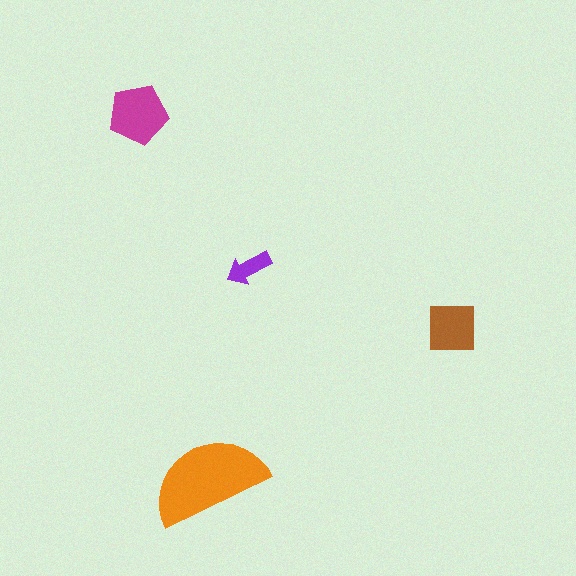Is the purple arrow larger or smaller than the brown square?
Smaller.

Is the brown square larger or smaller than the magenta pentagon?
Smaller.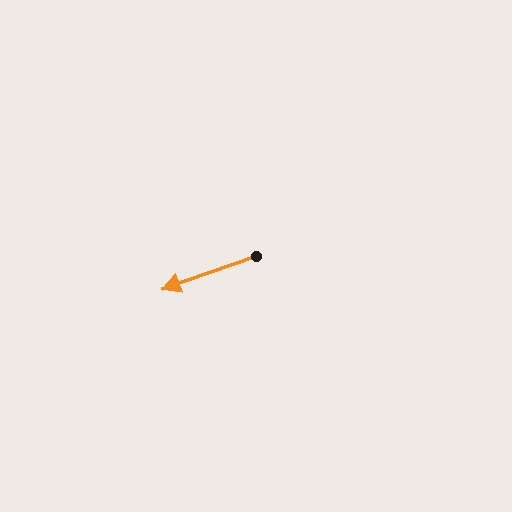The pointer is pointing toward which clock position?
Roughly 8 o'clock.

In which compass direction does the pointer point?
West.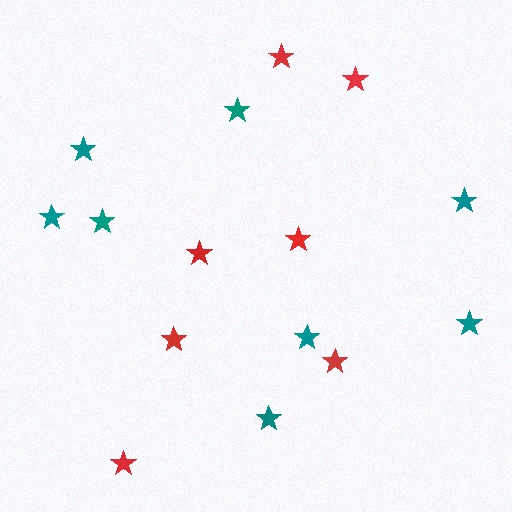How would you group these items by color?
There are 2 groups: one group of teal stars (8) and one group of red stars (7).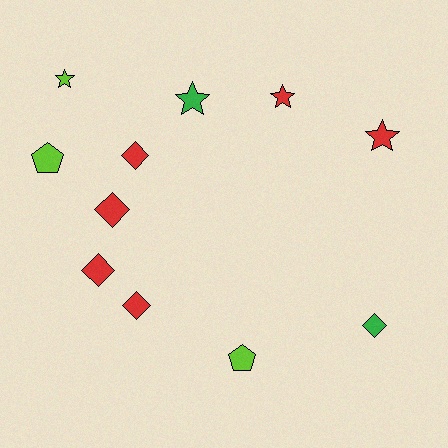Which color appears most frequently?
Red, with 6 objects.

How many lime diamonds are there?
There are no lime diamonds.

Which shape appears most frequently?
Diamond, with 5 objects.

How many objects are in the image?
There are 11 objects.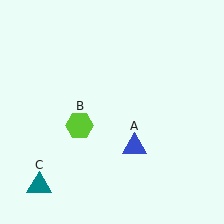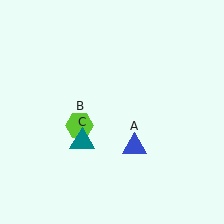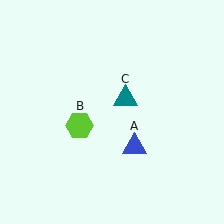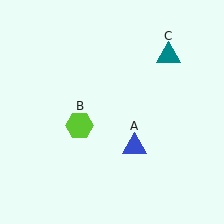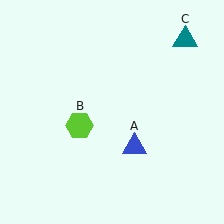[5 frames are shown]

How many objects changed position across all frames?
1 object changed position: teal triangle (object C).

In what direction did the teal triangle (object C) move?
The teal triangle (object C) moved up and to the right.